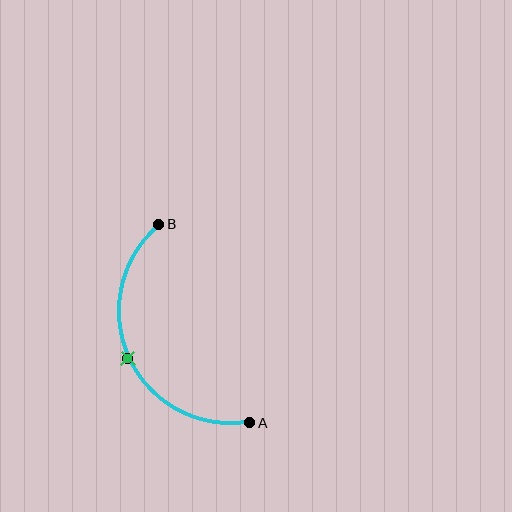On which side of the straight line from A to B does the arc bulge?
The arc bulges to the left of the straight line connecting A and B.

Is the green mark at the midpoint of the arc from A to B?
Yes. The green mark lies on the arc at equal arc-length from both A and B — it is the arc midpoint.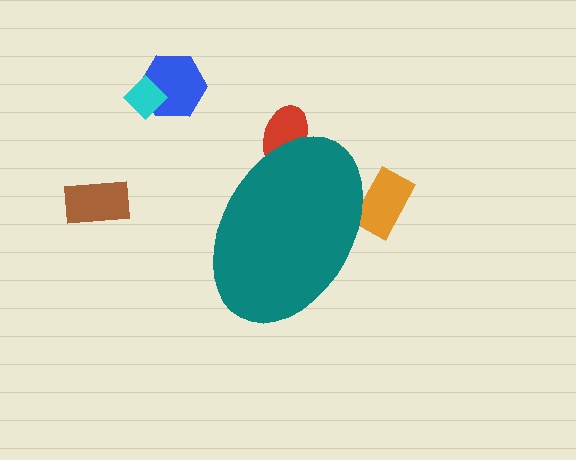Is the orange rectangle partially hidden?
Yes, the orange rectangle is partially hidden behind the teal ellipse.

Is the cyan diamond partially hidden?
No, the cyan diamond is fully visible.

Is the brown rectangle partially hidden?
No, the brown rectangle is fully visible.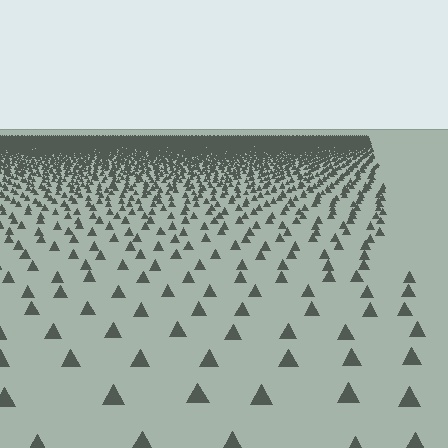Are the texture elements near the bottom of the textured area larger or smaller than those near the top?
Larger. Near the bottom, elements are closer to the viewer and appear at a bigger on-screen size.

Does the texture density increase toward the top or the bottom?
Density increases toward the top.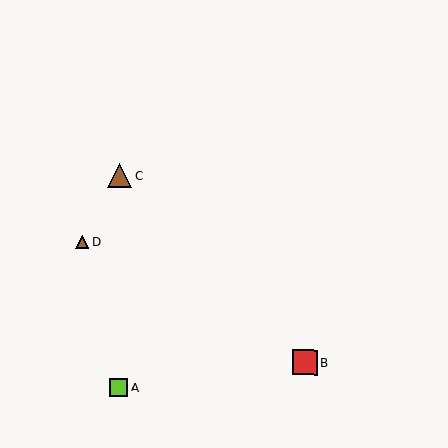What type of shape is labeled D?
Shape D is a brown triangle.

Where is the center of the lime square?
The center of the lime square is at (119, 388).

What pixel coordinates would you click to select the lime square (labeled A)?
Click at (119, 388) to select the lime square A.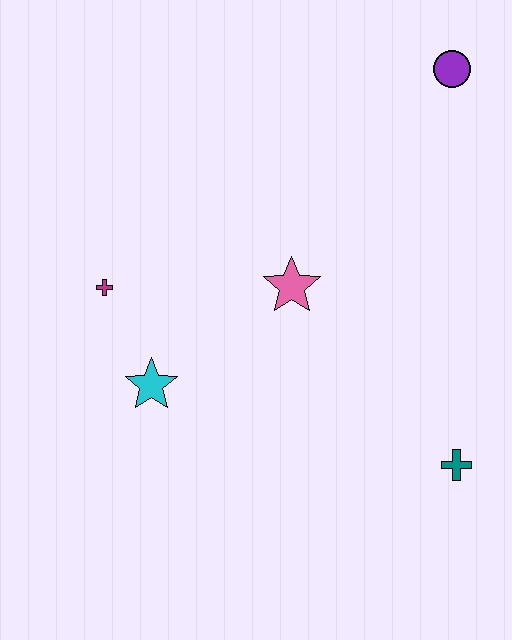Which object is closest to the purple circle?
The pink star is closest to the purple circle.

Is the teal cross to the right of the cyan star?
Yes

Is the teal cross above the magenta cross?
No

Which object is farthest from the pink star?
The purple circle is farthest from the pink star.